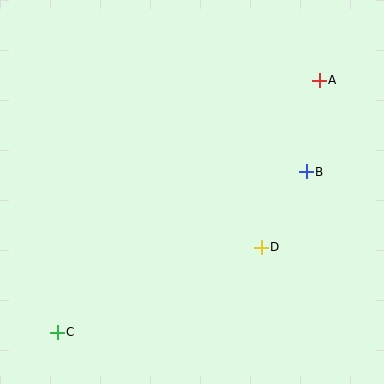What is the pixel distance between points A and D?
The distance between A and D is 177 pixels.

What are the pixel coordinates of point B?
Point B is at (306, 172).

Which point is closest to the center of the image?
Point D at (261, 247) is closest to the center.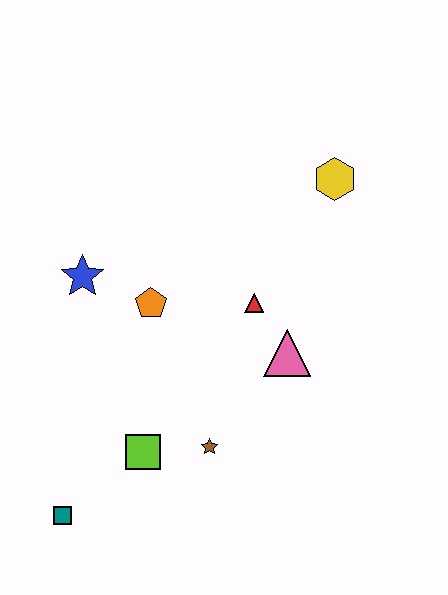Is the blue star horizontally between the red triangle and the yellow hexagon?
No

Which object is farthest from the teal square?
The yellow hexagon is farthest from the teal square.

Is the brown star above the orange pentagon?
No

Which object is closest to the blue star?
The orange pentagon is closest to the blue star.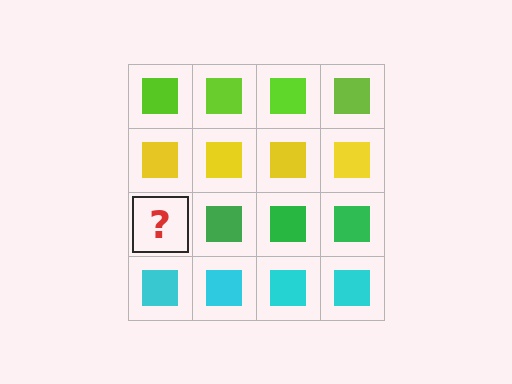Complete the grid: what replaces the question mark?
The question mark should be replaced with a green square.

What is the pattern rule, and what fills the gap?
The rule is that each row has a consistent color. The gap should be filled with a green square.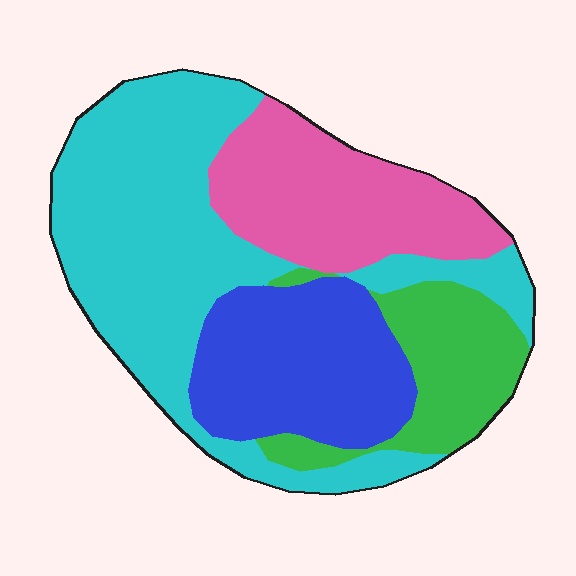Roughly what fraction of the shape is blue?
Blue takes up less than a quarter of the shape.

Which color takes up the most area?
Cyan, at roughly 45%.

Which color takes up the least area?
Green, at roughly 15%.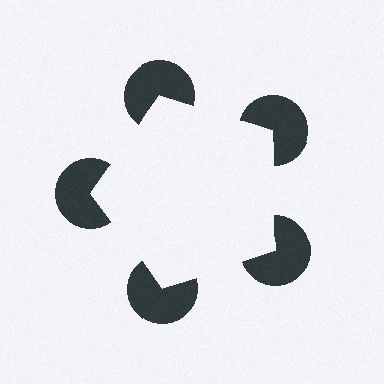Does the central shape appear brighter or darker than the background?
It typically appears slightly brighter than the background, even though no actual brightness change is drawn.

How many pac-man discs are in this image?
There are 5 — one at each vertex of the illusory pentagon.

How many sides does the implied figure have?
5 sides.